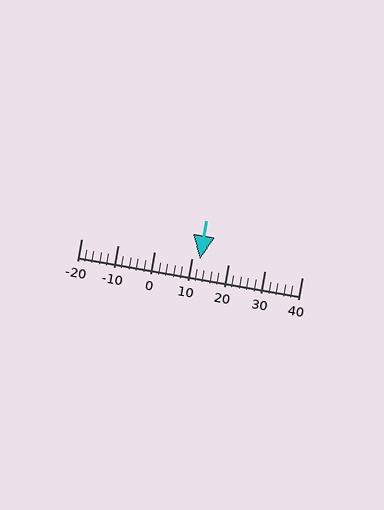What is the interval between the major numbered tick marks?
The major tick marks are spaced 10 units apart.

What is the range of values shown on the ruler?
The ruler shows values from -20 to 40.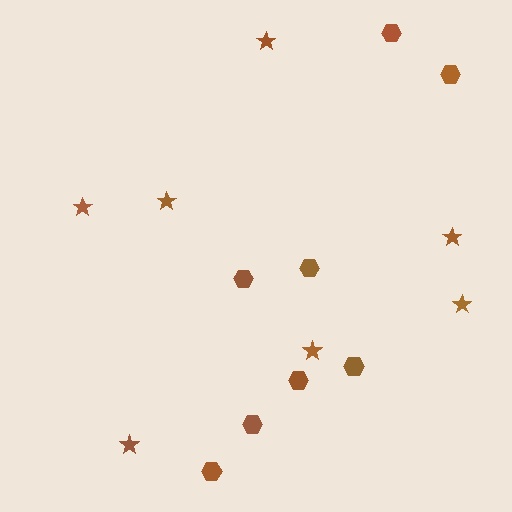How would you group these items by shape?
There are 2 groups: one group of hexagons (8) and one group of stars (7).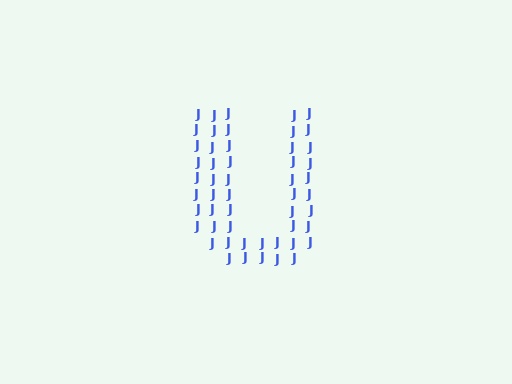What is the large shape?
The large shape is the letter U.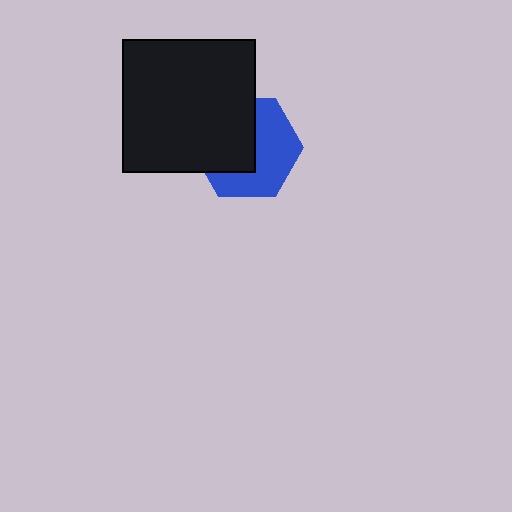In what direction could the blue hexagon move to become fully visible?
The blue hexagon could move toward the lower-right. That would shift it out from behind the black square entirely.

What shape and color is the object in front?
The object in front is a black square.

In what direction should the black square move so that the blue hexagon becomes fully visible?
The black square should move toward the upper-left. That is the shortest direction to clear the overlap and leave the blue hexagon fully visible.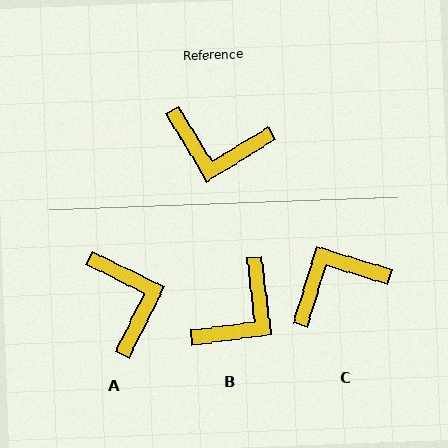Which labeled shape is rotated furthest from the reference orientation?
C, about 139 degrees away.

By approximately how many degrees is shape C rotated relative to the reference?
Approximately 139 degrees clockwise.